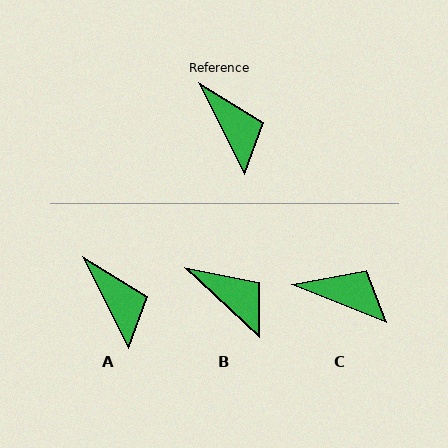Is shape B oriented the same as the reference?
No, it is off by about 21 degrees.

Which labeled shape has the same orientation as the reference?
A.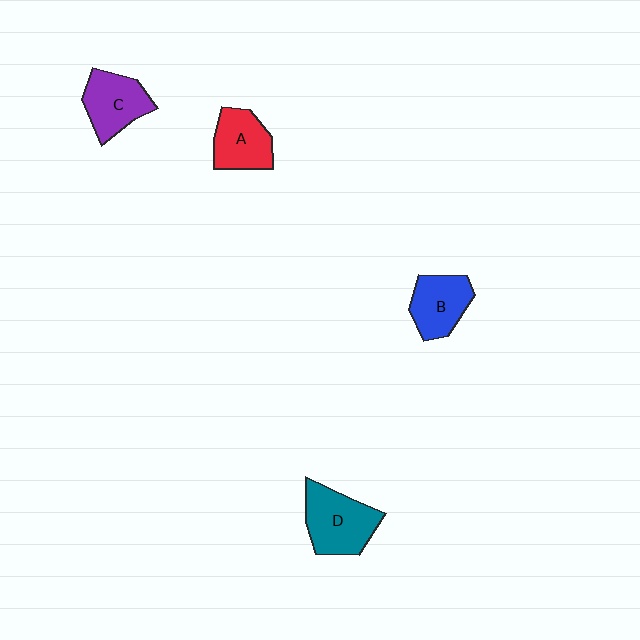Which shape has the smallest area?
Shape A (red).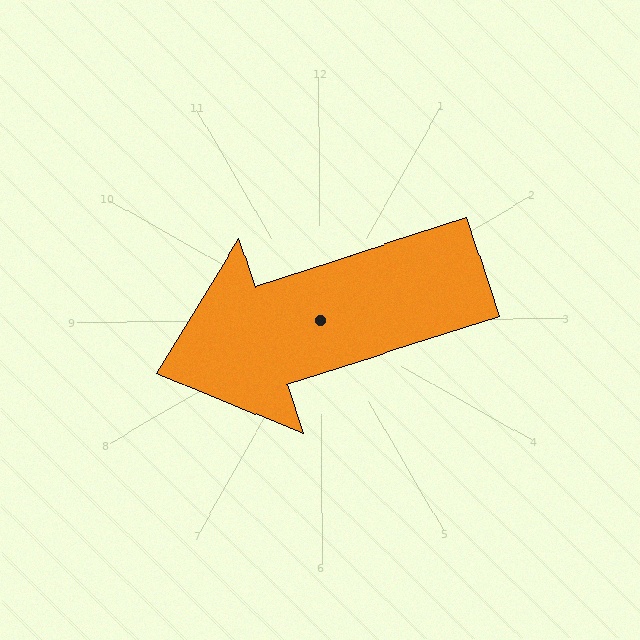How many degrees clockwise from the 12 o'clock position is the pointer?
Approximately 252 degrees.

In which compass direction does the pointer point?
West.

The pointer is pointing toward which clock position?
Roughly 8 o'clock.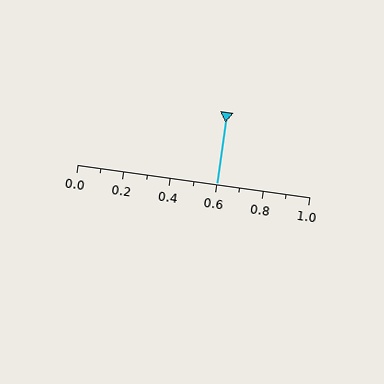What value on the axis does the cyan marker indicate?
The marker indicates approximately 0.6.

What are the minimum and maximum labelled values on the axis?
The axis runs from 0.0 to 1.0.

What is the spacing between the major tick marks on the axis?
The major ticks are spaced 0.2 apart.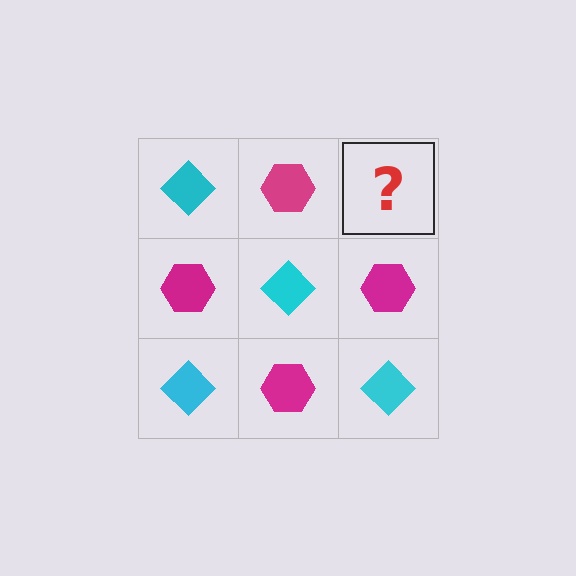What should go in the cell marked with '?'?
The missing cell should contain a cyan diamond.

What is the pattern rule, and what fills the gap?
The rule is that it alternates cyan diamond and magenta hexagon in a checkerboard pattern. The gap should be filled with a cyan diamond.